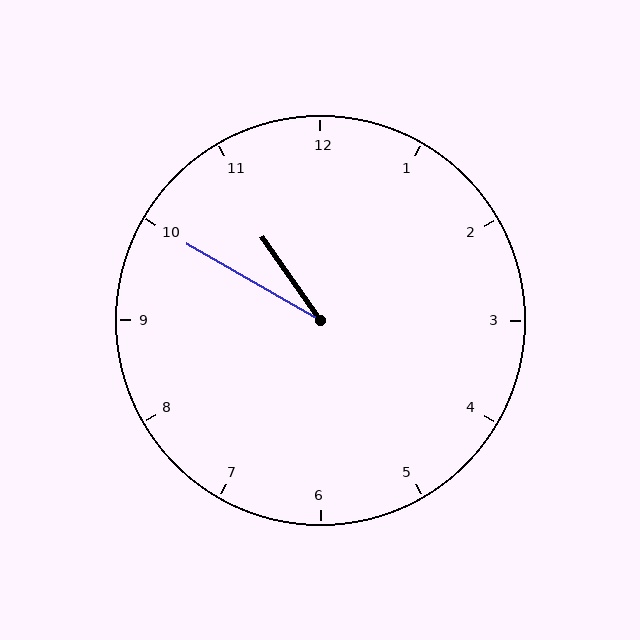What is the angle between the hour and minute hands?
Approximately 25 degrees.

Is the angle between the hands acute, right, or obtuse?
It is acute.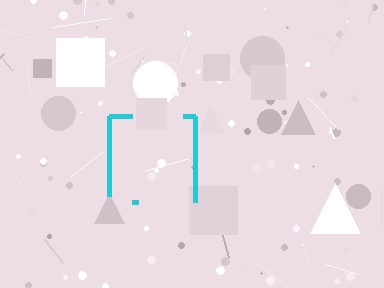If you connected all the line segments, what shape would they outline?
They would outline a square.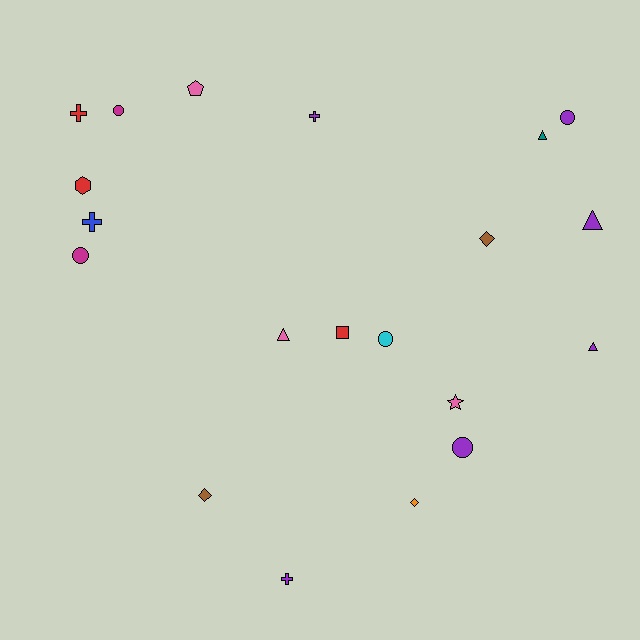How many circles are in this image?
There are 5 circles.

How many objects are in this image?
There are 20 objects.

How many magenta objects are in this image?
There are 2 magenta objects.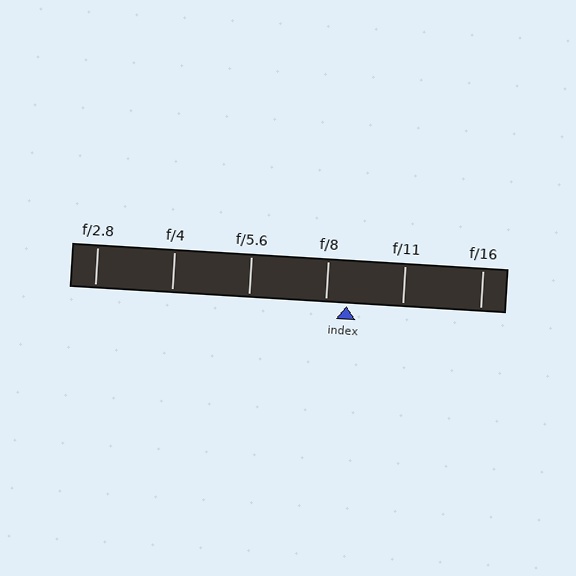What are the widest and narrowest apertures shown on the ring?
The widest aperture shown is f/2.8 and the narrowest is f/16.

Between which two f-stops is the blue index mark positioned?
The index mark is between f/8 and f/11.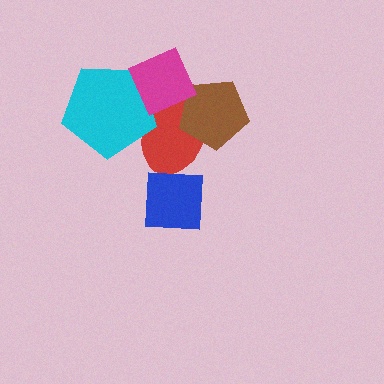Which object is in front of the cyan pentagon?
The magenta diamond is in front of the cyan pentagon.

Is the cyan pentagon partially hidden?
Yes, it is partially covered by another shape.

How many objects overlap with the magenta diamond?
3 objects overlap with the magenta diamond.